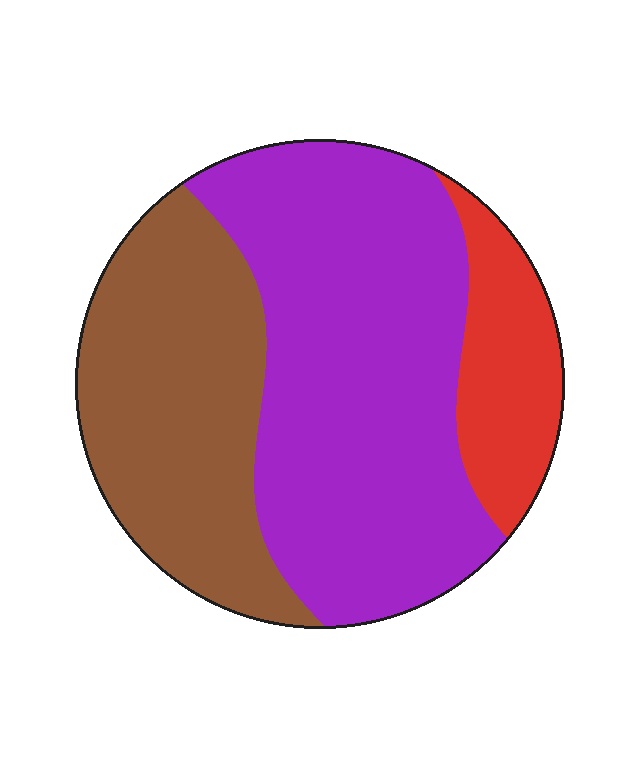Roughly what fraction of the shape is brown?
Brown covers 33% of the shape.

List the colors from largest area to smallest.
From largest to smallest: purple, brown, red.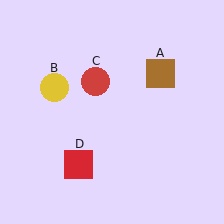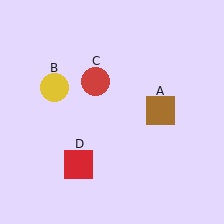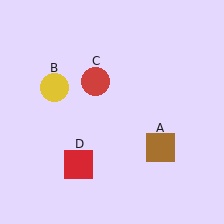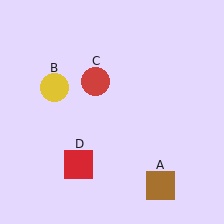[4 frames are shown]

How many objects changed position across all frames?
1 object changed position: brown square (object A).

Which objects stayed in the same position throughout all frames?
Yellow circle (object B) and red circle (object C) and red square (object D) remained stationary.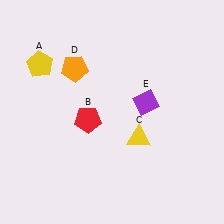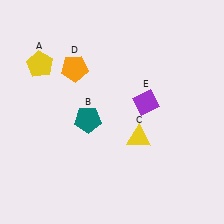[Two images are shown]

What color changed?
The pentagon (B) changed from red in Image 1 to teal in Image 2.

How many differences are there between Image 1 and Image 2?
There is 1 difference between the two images.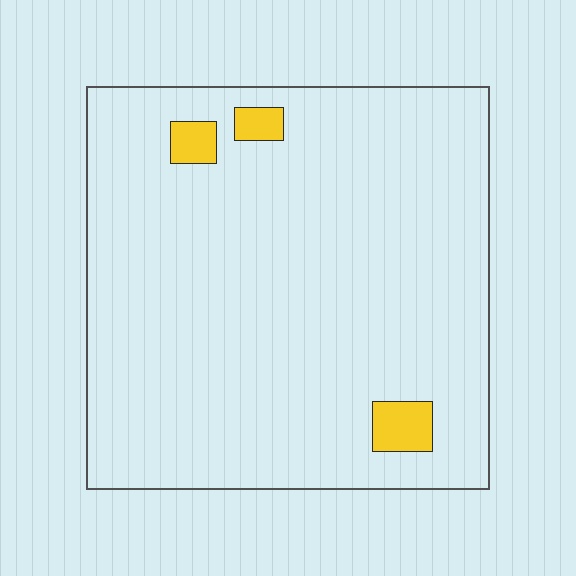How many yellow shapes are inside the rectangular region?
3.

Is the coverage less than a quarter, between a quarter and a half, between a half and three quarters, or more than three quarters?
Less than a quarter.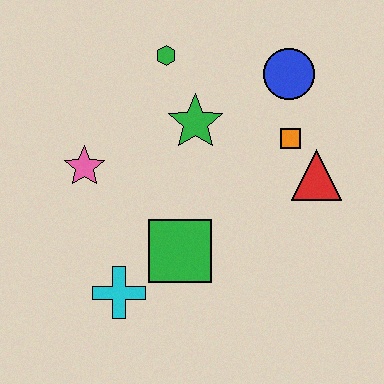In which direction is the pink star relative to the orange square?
The pink star is to the left of the orange square.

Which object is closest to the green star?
The green hexagon is closest to the green star.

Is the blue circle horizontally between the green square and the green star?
No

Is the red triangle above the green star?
No